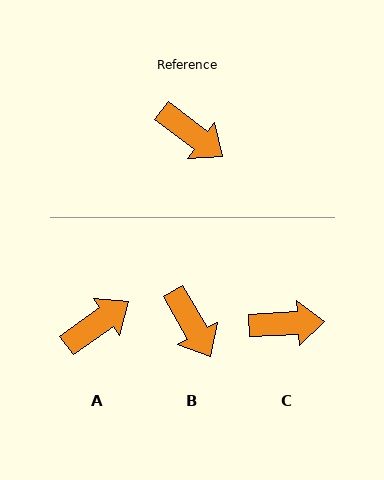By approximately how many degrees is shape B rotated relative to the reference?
Approximately 23 degrees clockwise.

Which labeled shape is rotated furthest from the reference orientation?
A, about 73 degrees away.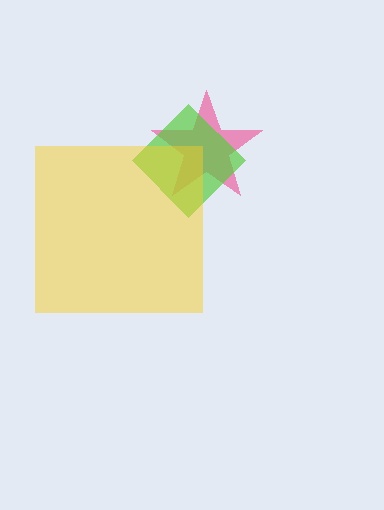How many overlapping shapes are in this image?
There are 3 overlapping shapes in the image.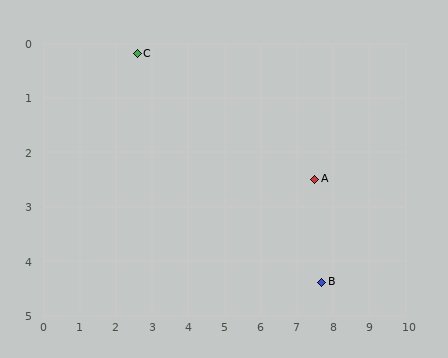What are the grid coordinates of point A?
Point A is at approximately (7.5, 2.5).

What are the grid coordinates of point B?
Point B is at approximately (7.7, 4.4).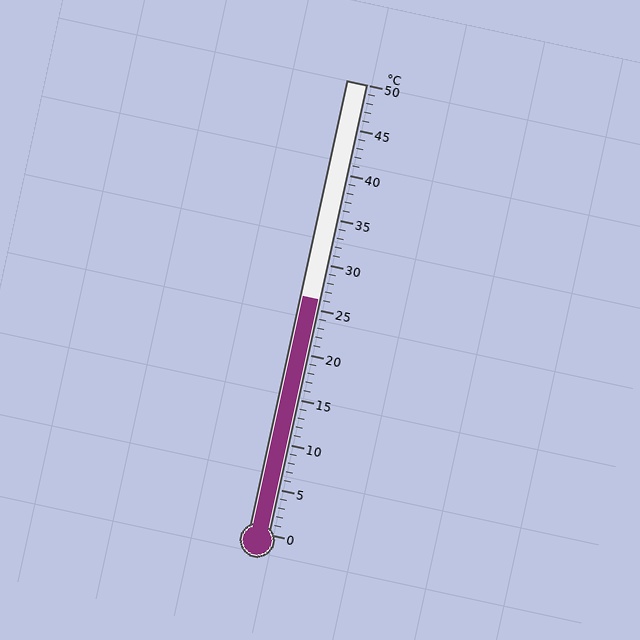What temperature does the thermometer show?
The thermometer shows approximately 26°C.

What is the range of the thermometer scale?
The thermometer scale ranges from 0°C to 50°C.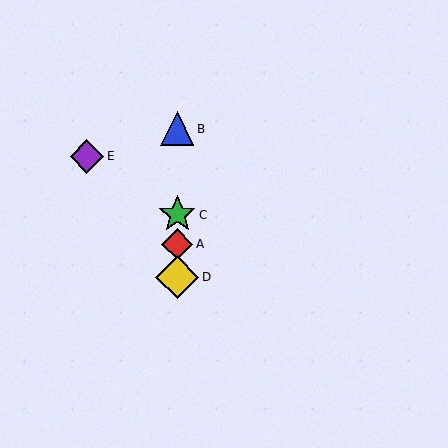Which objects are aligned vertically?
Objects A, B, C, D are aligned vertically.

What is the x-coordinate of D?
Object D is at x≈177.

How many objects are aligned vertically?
4 objects (A, B, C, D) are aligned vertically.